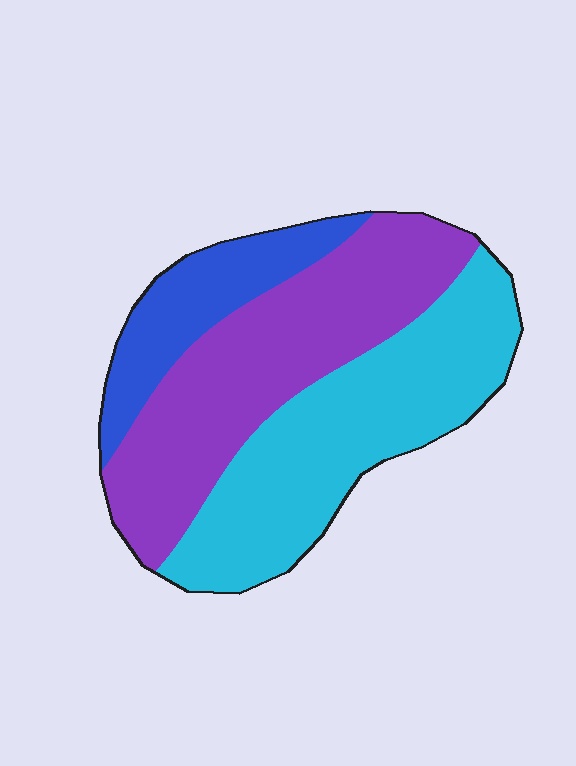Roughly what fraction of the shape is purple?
Purple covers around 40% of the shape.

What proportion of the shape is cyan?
Cyan takes up about two fifths (2/5) of the shape.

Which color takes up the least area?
Blue, at roughly 15%.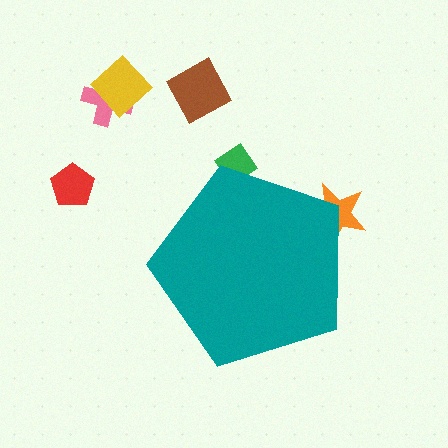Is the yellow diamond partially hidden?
No, the yellow diamond is fully visible.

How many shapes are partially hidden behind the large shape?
2 shapes are partially hidden.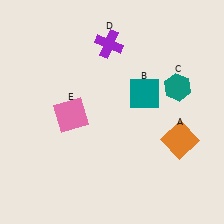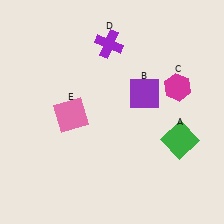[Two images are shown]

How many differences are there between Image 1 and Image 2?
There are 3 differences between the two images.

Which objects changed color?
A changed from orange to green. B changed from teal to purple. C changed from teal to magenta.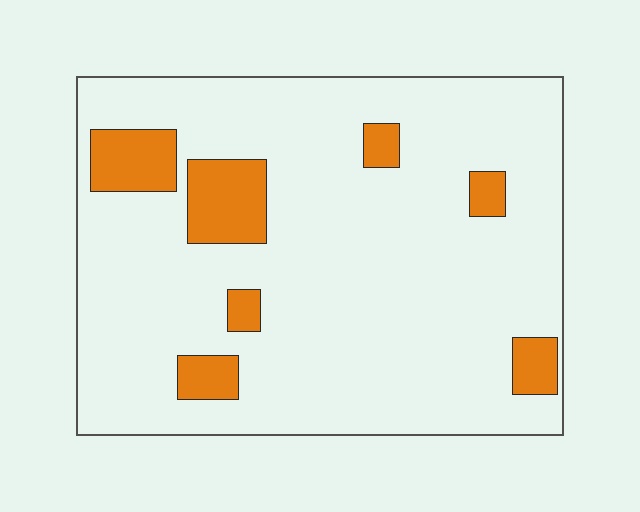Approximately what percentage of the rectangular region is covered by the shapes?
Approximately 15%.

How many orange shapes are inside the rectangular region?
7.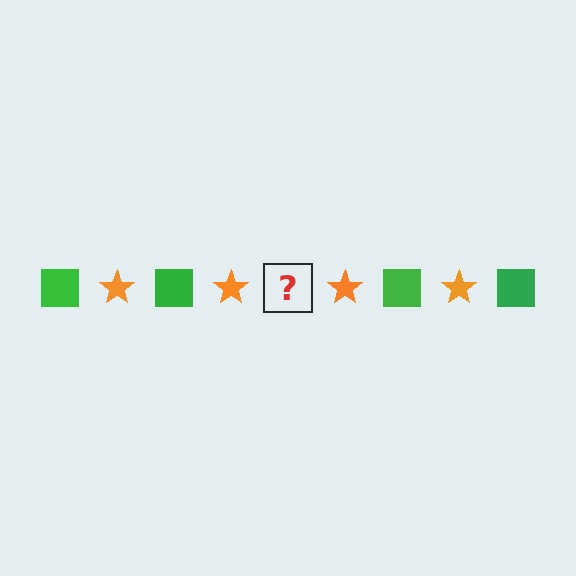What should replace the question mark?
The question mark should be replaced with a green square.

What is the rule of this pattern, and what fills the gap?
The rule is that the pattern alternates between green square and orange star. The gap should be filled with a green square.